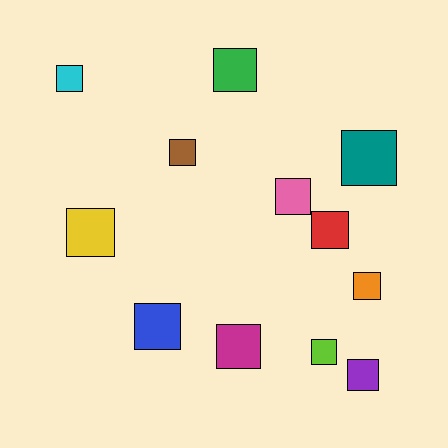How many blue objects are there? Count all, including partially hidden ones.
There is 1 blue object.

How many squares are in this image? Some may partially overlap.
There are 12 squares.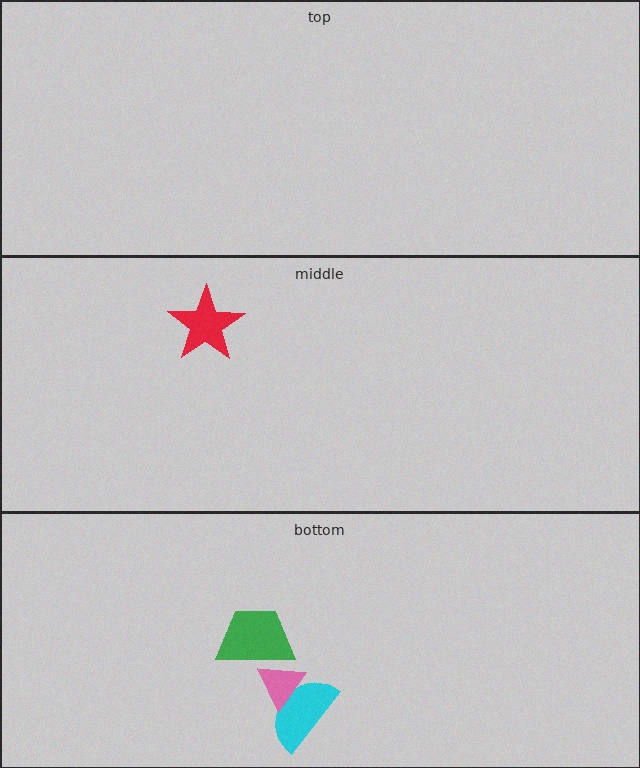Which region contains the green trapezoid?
The bottom region.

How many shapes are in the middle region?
1.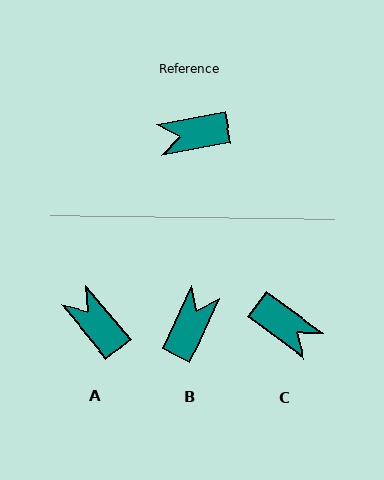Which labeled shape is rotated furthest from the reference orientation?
C, about 133 degrees away.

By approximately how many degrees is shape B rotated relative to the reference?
Approximately 126 degrees clockwise.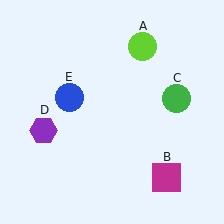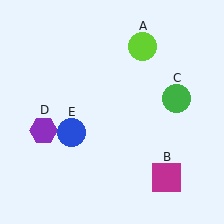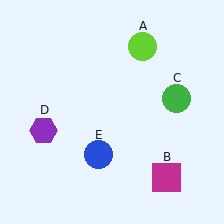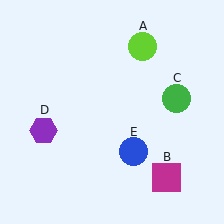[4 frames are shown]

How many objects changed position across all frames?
1 object changed position: blue circle (object E).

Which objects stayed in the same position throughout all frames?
Lime circle (object A) and magenta square (object B) and green circle (object C) and purple hexagon (object D) remained stationary.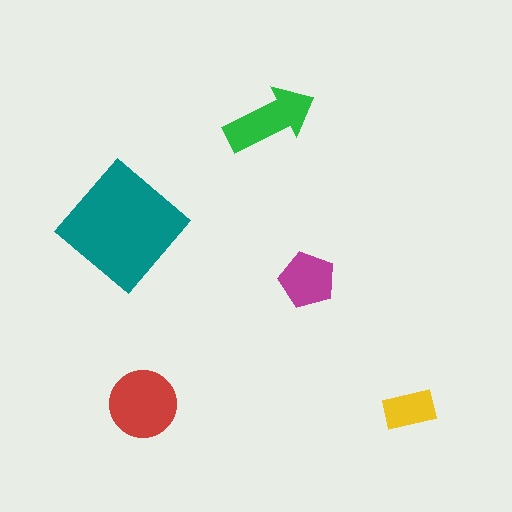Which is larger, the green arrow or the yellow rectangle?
The green arrow.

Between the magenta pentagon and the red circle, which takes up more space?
The red circle.